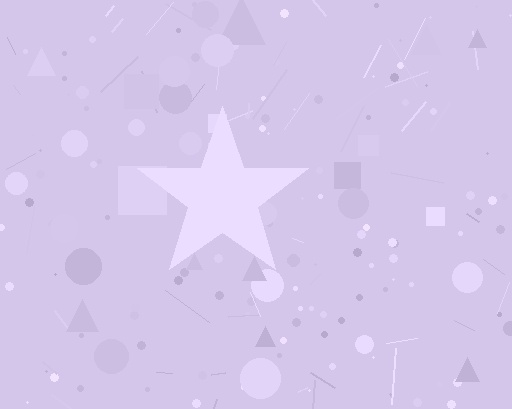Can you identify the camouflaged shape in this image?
The camouflaged shape is a star.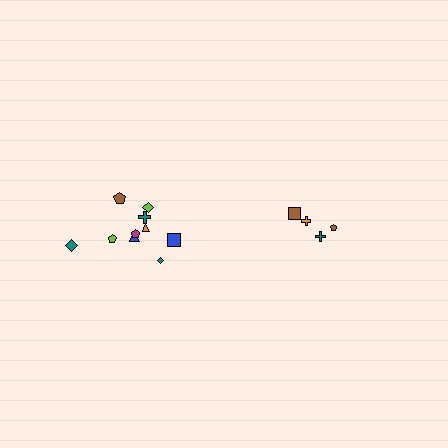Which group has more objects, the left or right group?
The left group.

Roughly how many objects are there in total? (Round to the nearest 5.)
Roughly 15 objects in total.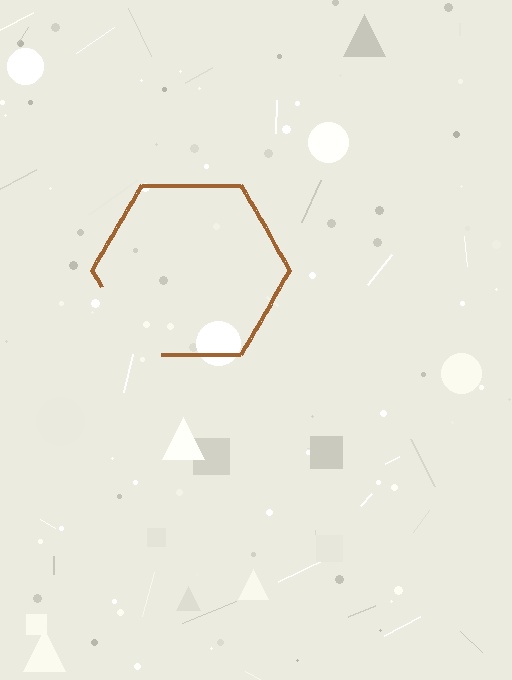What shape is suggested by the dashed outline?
The dashed outline suggests a hexagon.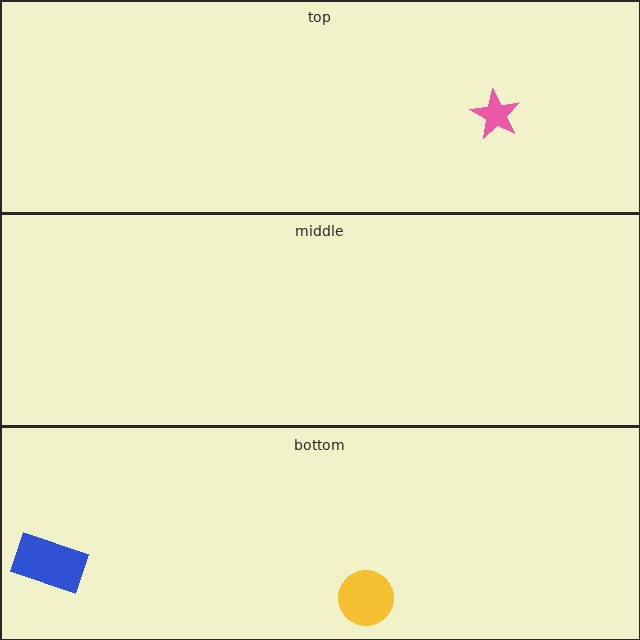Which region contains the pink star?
The top region.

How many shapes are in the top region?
1.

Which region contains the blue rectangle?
The bottom region.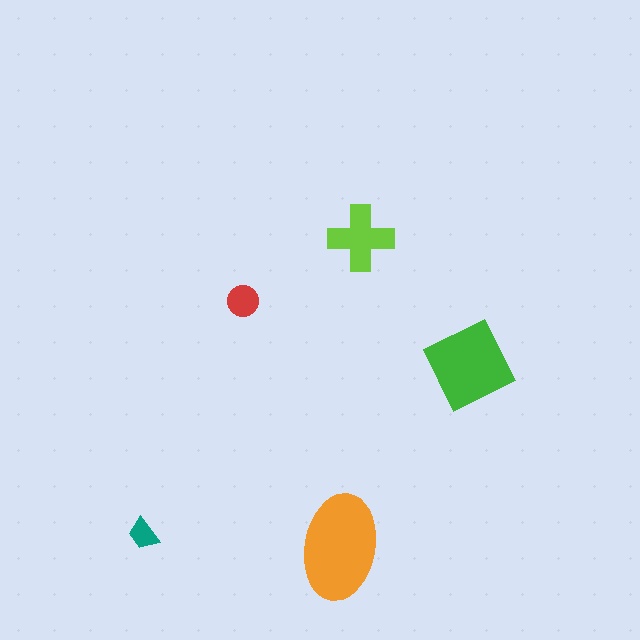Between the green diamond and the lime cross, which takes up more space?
The green diamond.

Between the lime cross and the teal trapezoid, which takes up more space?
The lime cross.